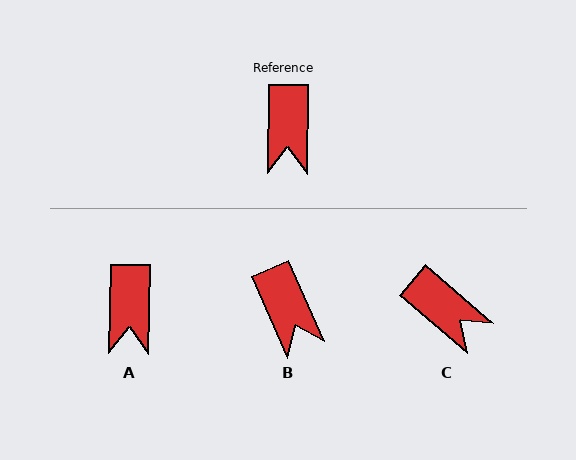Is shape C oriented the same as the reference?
No, it is off by about 50 degrees.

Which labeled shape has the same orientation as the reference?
A.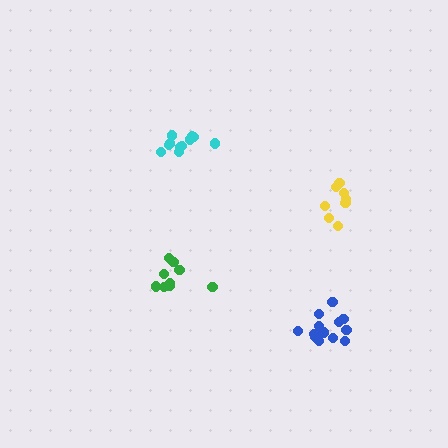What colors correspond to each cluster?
The clusters are colored: cyan, green, blue, yellow.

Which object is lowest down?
The blue cluster is bottommost.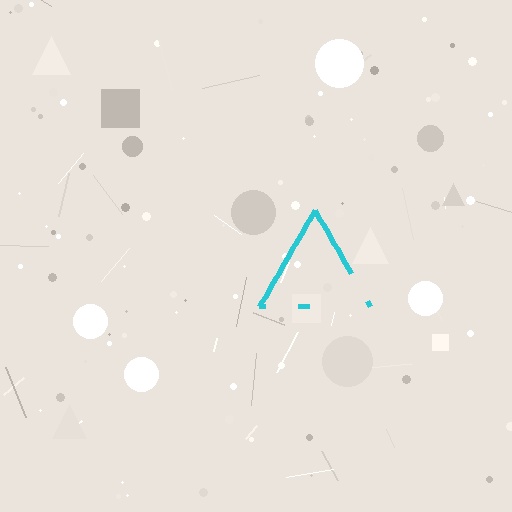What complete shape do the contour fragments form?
The contour fragments form a triangle.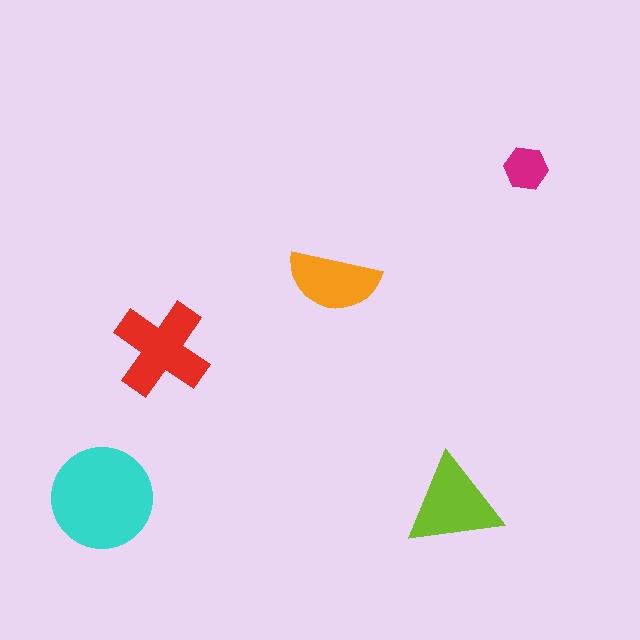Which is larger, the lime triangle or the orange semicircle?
The lime triangle.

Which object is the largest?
The cyan circle.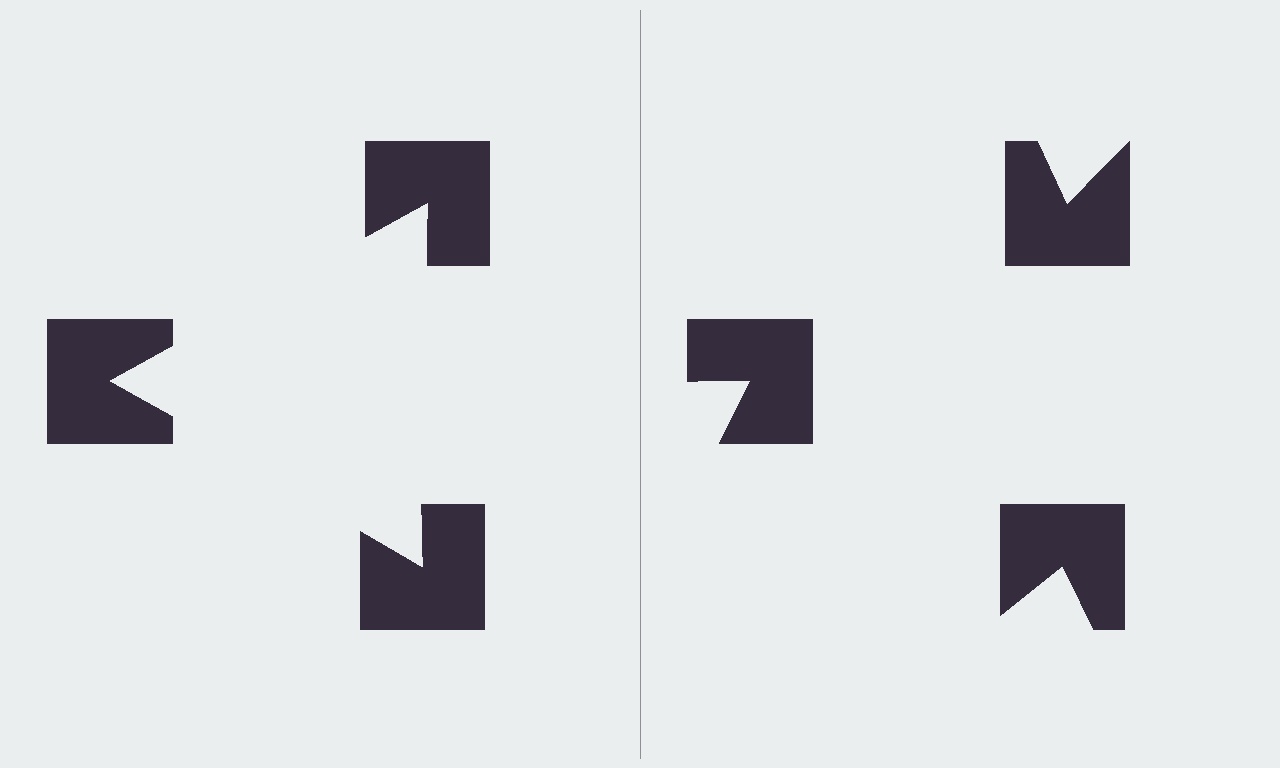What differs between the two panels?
The notched squares are positioned identically on both sides; only the wedge orientations differ. On the left they align to a triangle; on the right they are misaligned.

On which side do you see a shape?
An illusory triangle appears on the left side. On the right side the wedge cuts are rotated, so no coherent shape forms.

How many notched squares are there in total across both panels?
6 — 3 on each side.